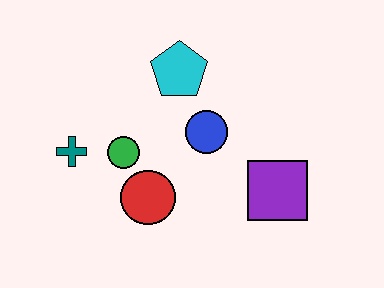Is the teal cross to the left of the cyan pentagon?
Yes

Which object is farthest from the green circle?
The purple square is farthest from the green circle.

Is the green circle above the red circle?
Yes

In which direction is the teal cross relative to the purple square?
The teal cross is to the left of the purple square.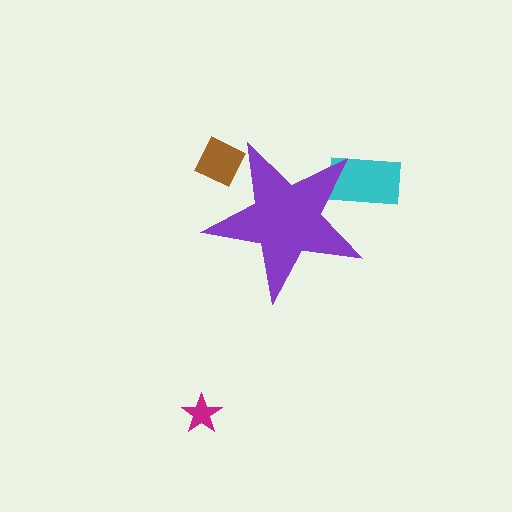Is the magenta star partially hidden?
No, the magenta star is fully visible.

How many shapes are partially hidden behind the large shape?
2 shapes are partially hidden.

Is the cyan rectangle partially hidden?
Yes, the cyan rectangle is partially hidden behind the purple star.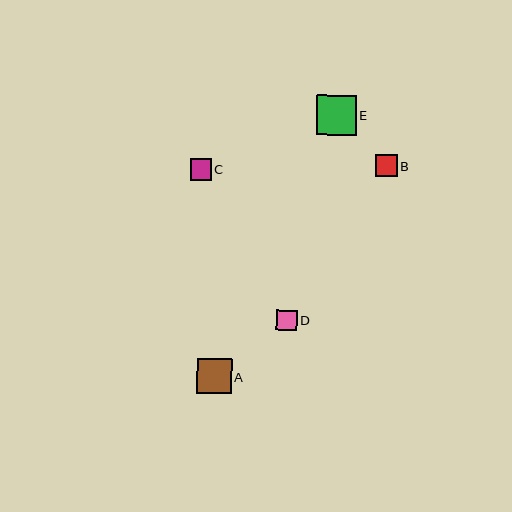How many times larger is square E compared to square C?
Square E is approximately 1.9 times the size of square C.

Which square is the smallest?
Square D is the smallest with a size of approximately 20 pixels.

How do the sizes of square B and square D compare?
Square B and square D are approximately the same size.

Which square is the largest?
Square E is the largest with a size of approximately 40 pixels.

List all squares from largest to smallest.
From largest to smallest: E, A, B, C, D.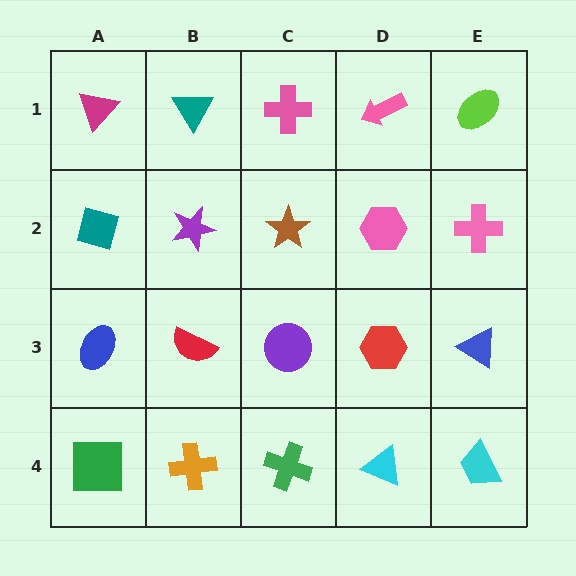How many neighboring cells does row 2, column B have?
4.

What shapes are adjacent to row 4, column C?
A purple circle (row 3, column C), an orange cross (row 4, column B), a cyan triangle (row 4, column D).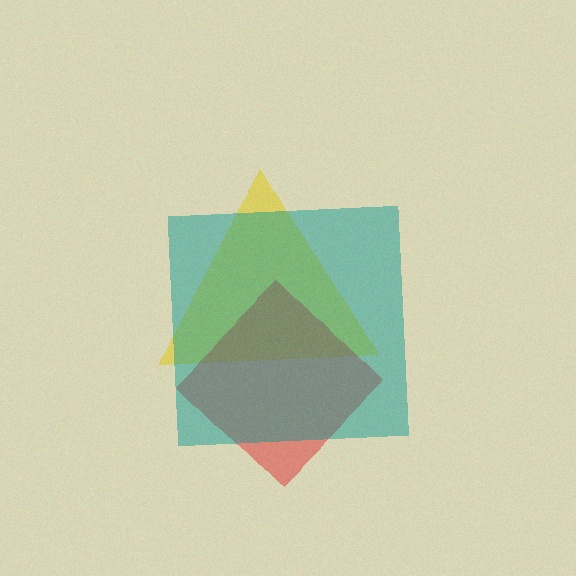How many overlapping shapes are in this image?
There are 3 overlapping shapes in the image.